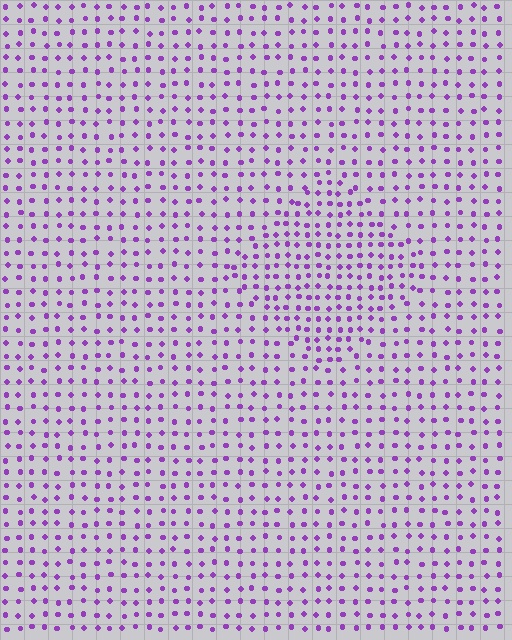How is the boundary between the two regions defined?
The boundary is defined by a change in element density (approximately 1.5x ratio). All elements are the same color, size, and shape.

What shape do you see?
I see a diamond.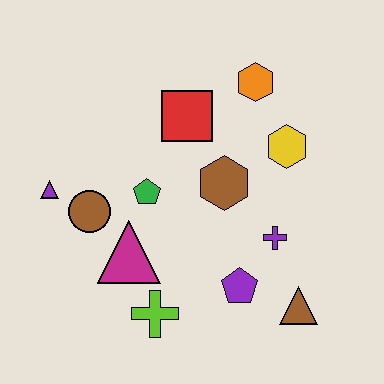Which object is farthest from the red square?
The brown triangle is farthest from the red square.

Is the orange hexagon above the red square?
Yes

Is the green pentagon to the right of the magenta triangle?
Yes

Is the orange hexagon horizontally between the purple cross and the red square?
Yes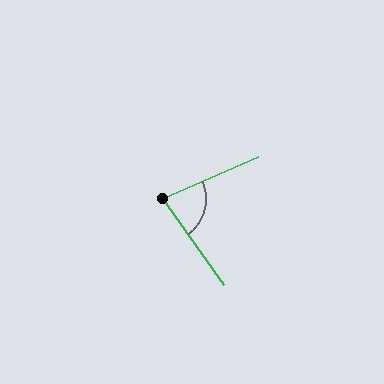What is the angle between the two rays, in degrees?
Approximately 78 degrees.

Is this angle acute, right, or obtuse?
It is acute.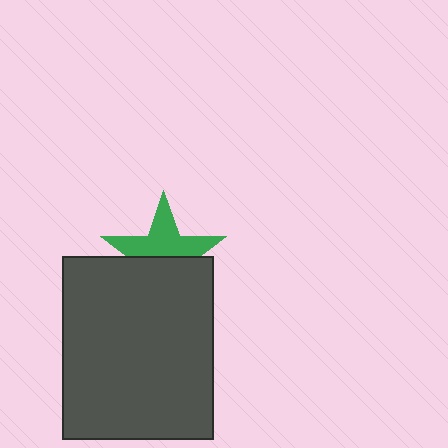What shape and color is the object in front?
The object in front is a dark gray rectangle.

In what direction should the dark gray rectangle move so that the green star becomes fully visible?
The dark gray rectangle should move down. That is the shortest direction to clear the overlap and leave the green star fully visible.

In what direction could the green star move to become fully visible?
The green star could move up. That would shift it out from behind the dark gray rectangle entirely.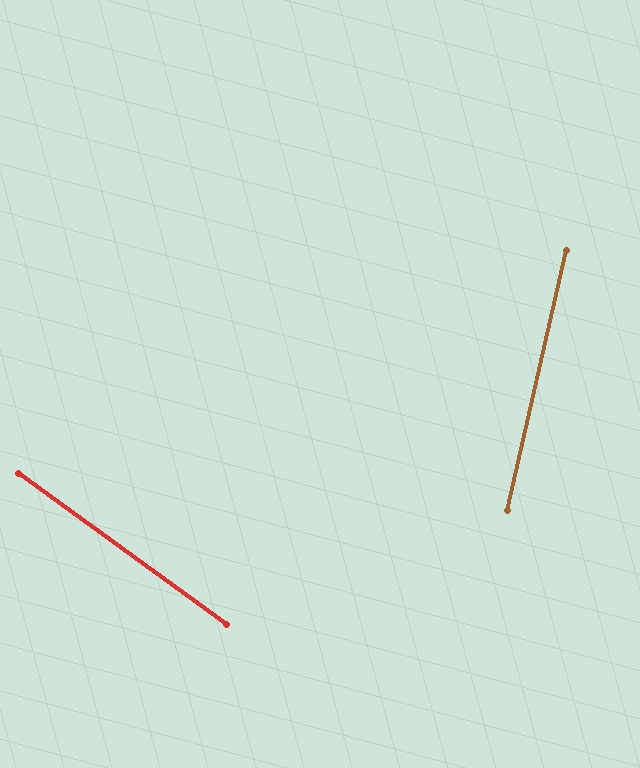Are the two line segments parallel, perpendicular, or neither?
Neither parallel nor perpendicular — they differ by about 67°.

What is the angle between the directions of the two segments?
Approximately 67 degrees.